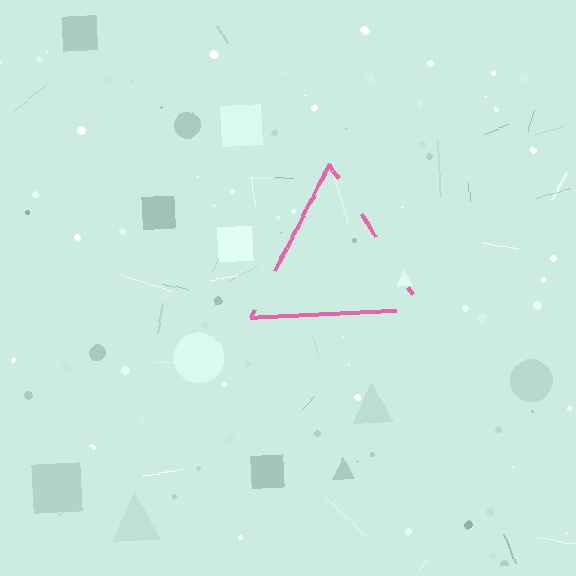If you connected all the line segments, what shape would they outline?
They would outline a triangle.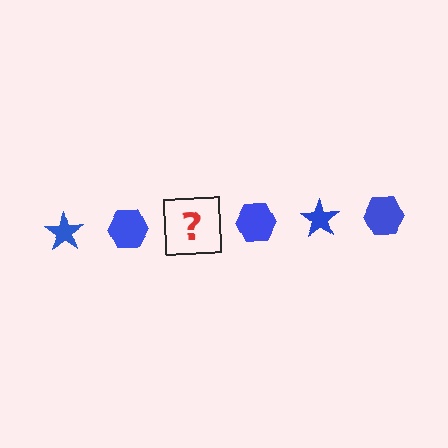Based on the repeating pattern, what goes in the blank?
The blank should be a blue star.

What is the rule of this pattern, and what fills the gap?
The rule is that the pattern cycles through star, hexagon shapes in blue. The gap should be filled with a blue star.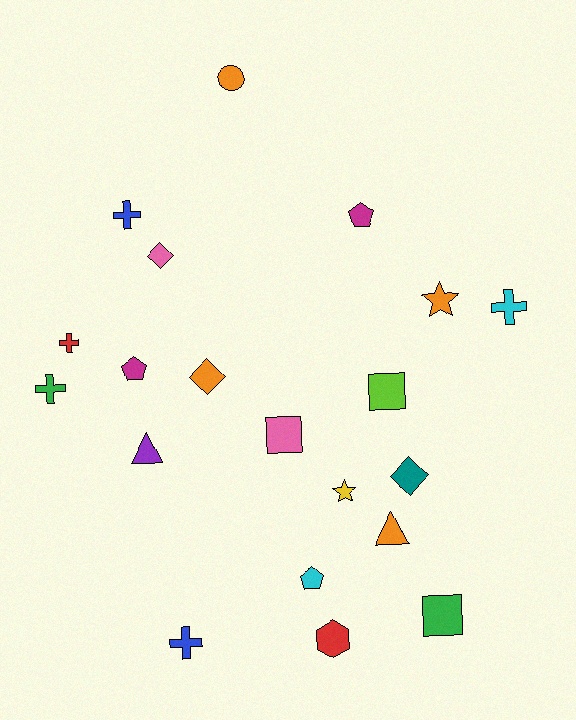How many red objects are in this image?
There are 2 red objects.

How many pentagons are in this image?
There are 3 pentagons.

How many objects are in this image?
There are 20 objects.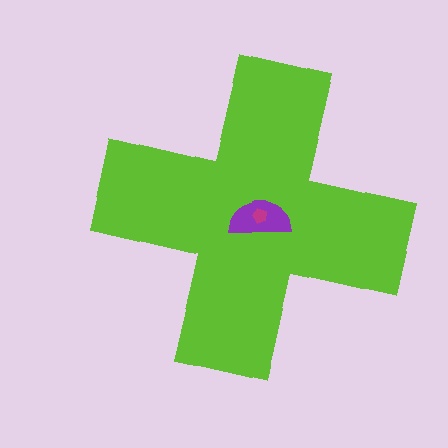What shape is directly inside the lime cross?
The purple semicircle.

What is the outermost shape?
The lime cross.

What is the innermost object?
The magenta pentagon.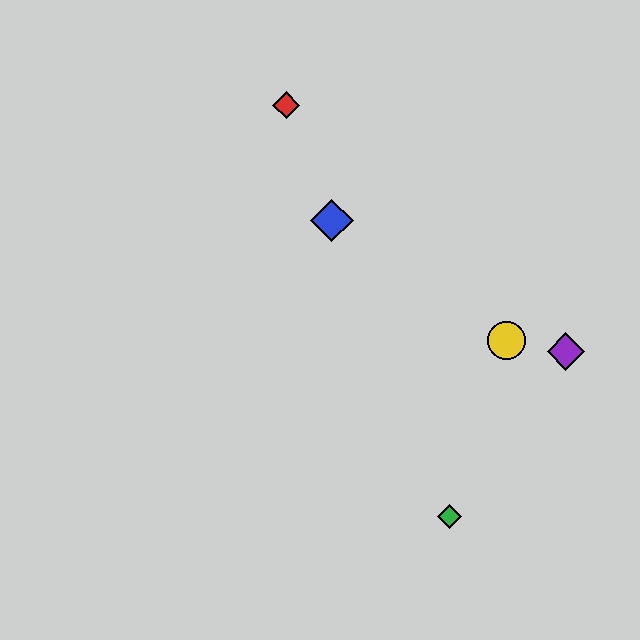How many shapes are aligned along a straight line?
3 shapes (the red diamond, the blue diamond, the green diamond) are aligned along a straight line.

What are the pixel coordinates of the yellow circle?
The yellow circle is at (506, 341).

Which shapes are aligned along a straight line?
The red diamond, the blue diamond, the green diamond are aligned along a straight line.